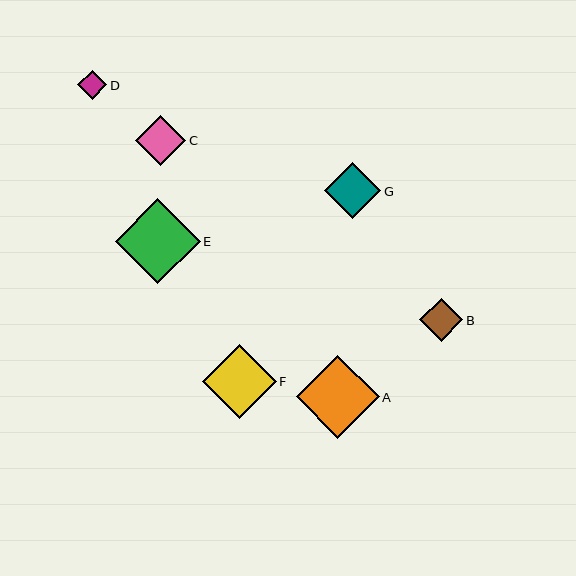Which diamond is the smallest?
Diamond D is the smallest with a size of approximately 30 pixels.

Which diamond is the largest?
Diamond E is the largest with a size of approximately 84 pixels.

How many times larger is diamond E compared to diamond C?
Diamond E is approximately 1.7 times the size of diamond C.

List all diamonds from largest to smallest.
From largest to smallest: E, A, F, G, C, B, D.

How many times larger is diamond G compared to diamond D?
Diamond G is approximately 1.9 times the size of diamond D.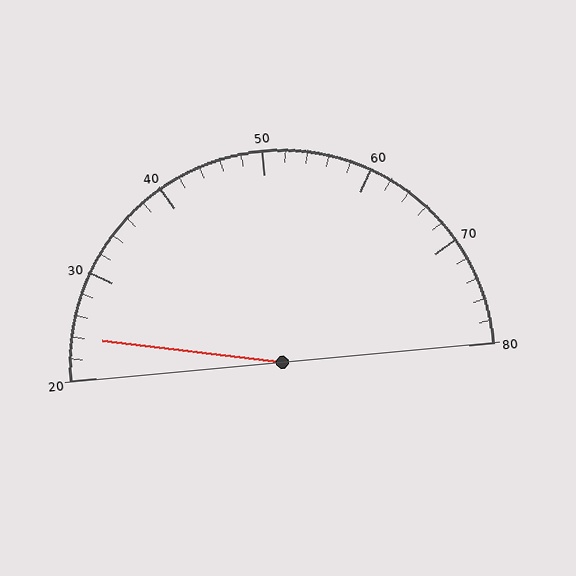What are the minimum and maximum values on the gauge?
The gauge ranges from 20 to 80.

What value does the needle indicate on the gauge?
The needle indicates approximately 24.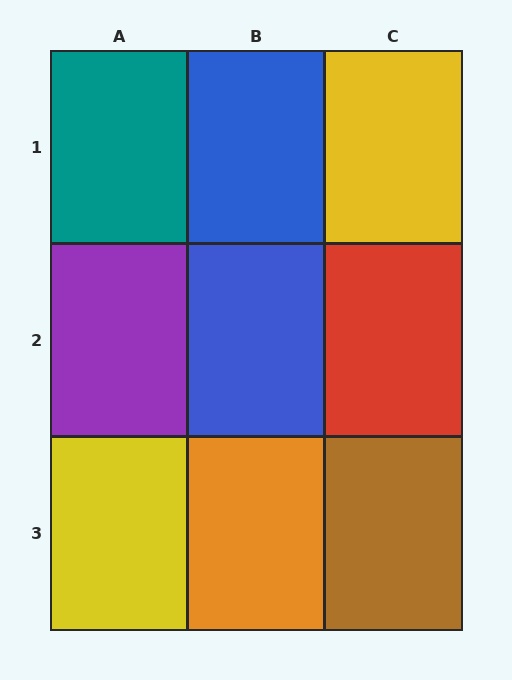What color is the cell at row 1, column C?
Yellow.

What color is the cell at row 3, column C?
Brown.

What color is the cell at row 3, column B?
Orange.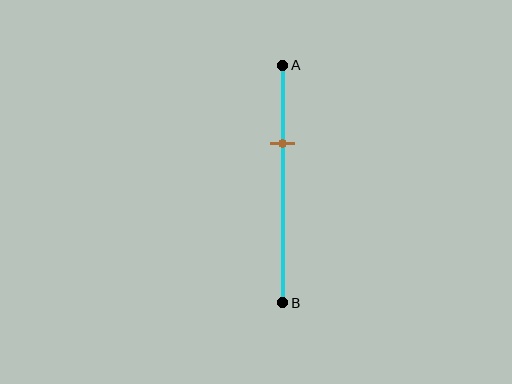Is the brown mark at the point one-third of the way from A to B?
Yes, the mark is approximately at the one-third point.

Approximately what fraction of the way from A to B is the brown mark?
The brown mark is approximately 35% of the way from A to B.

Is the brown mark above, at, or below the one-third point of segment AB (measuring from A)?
The brown mark is approximately at the one-third point of segment AB.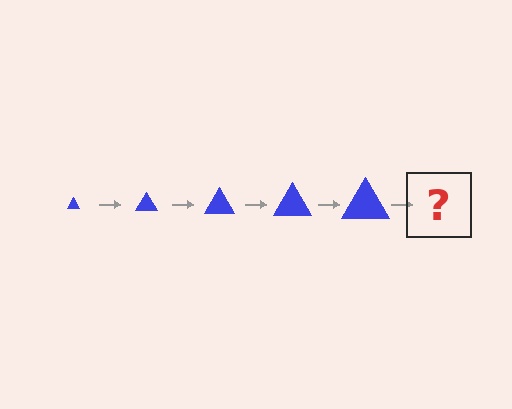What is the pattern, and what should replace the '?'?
The pattern is that the triangle gets progressively larger each step. The '?' should be a blue triangle, larger than the previous one.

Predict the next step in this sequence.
The next step is a blue triangle, larger than the previous one.